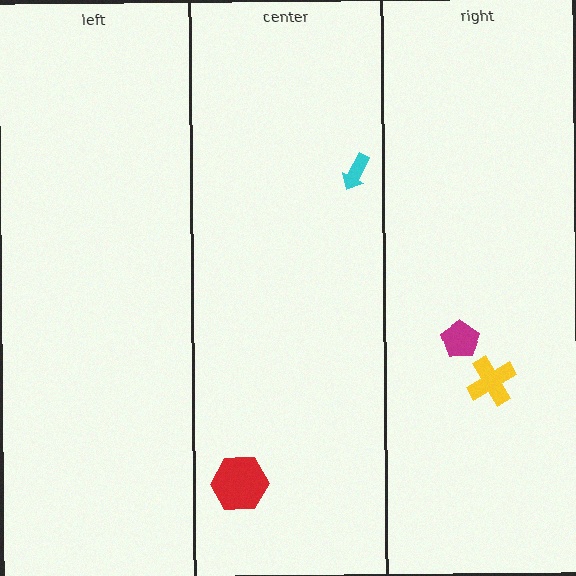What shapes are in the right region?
The magenta pentagon, the yellow cross.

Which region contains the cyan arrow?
The center region.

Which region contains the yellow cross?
The right region.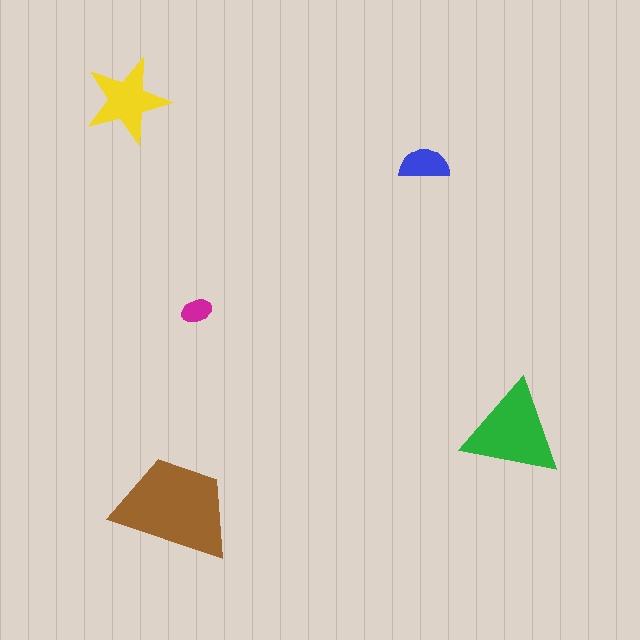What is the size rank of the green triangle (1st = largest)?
2nd.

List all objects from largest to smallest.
The brown trapezoid, the green triangle, the yellow star, the blue semicircle, the magenta ellipse.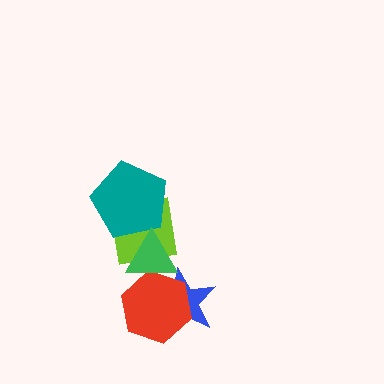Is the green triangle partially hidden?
No, no other shape covers it.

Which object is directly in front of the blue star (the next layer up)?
The red hexagon is directly in front of the blue star.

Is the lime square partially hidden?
Yes, it is partially covered by another shape.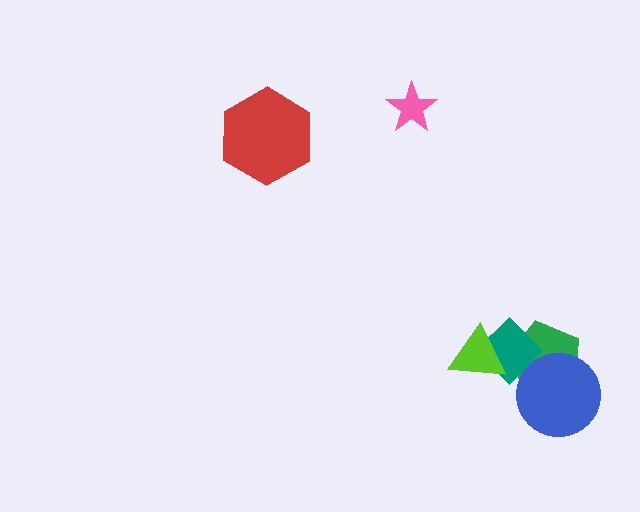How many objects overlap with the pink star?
0 objects overlap with the pink star.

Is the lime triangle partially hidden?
No, no other shape covers it.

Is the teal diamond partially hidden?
Yes, it is partially covered by another shape.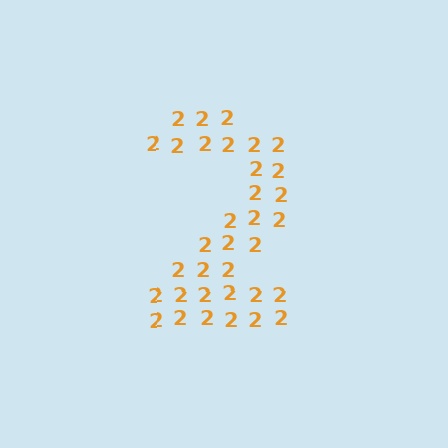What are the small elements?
The small elements are digit 2's.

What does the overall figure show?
The overall figure shows the digit 2.